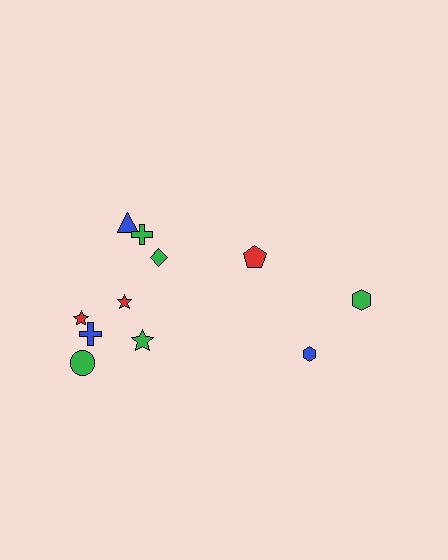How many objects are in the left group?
There are 8 objects.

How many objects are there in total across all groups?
There are 11 objects.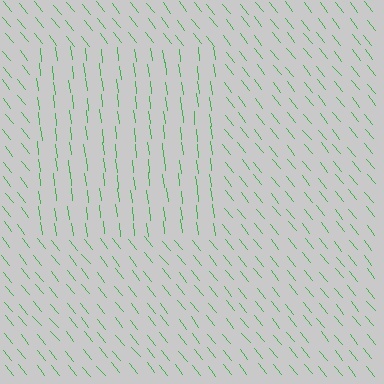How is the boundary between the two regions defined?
The boundary is defined purely by a change in line orientation (approximately 32 degrees difference). All lines are the same color and thickness.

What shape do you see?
I see a rectangle.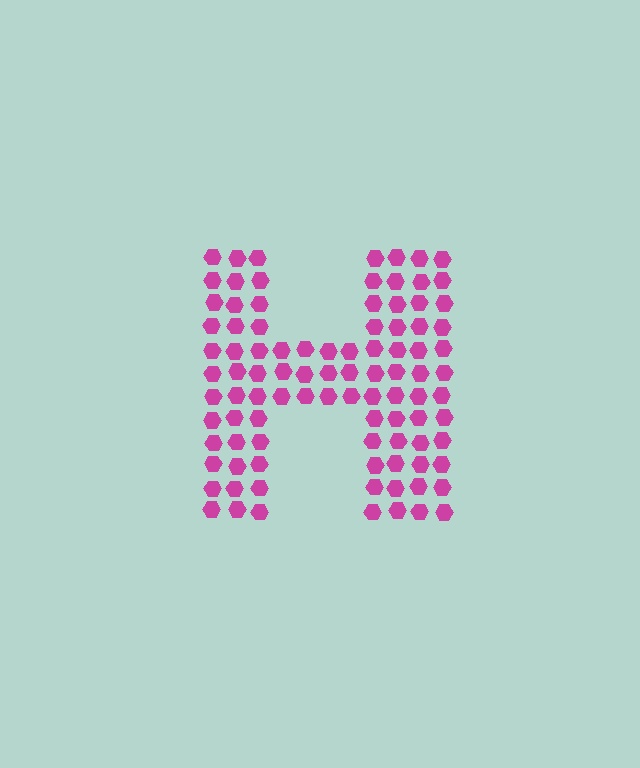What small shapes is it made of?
It is made of small hexagons.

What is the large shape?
The large shape is the letter H.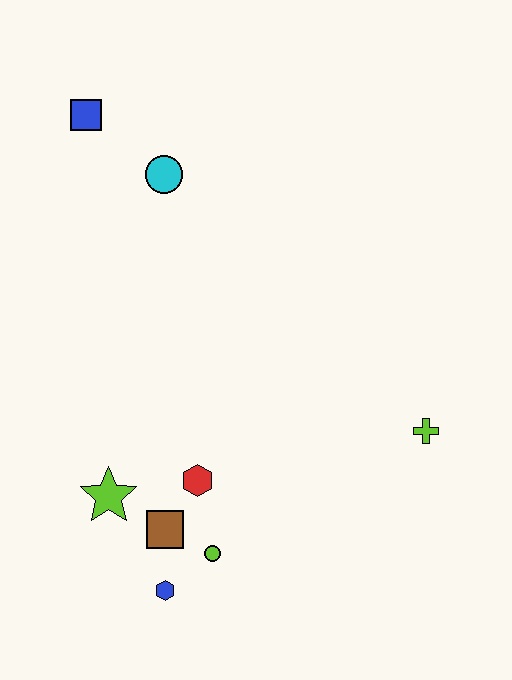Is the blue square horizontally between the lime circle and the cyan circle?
No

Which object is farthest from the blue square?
The blue hexagon is farthest from the blue square.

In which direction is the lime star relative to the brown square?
The lime star is to the left of the brown square.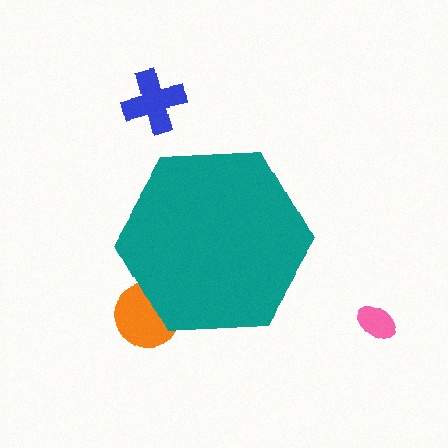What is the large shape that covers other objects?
A teal hexagon.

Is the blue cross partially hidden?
No, the blue cross is fully visible.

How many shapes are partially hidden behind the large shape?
1 shape is partially hidden.